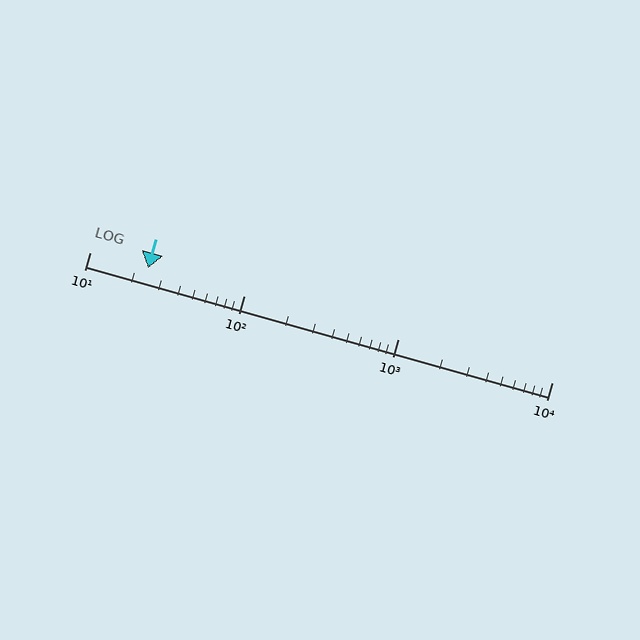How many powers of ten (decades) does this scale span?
The scale spans 3 decades, from 10 to 10000.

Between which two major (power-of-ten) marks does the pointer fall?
The pointer is between 10 and 100.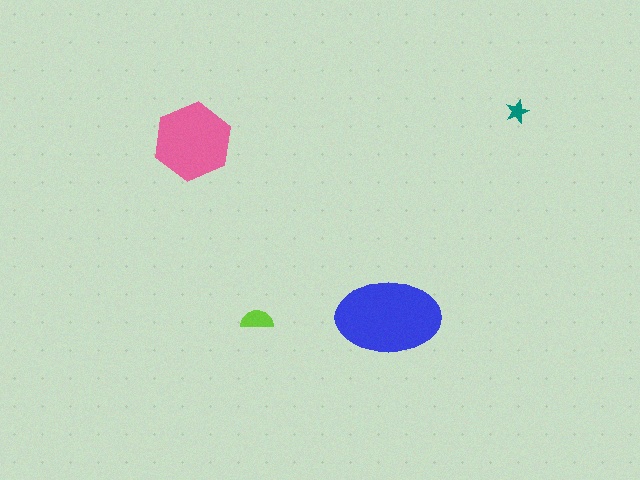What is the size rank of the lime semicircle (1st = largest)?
3rd.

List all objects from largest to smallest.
The blue ellipse, the pink hexagon, the lime semicircle, the teal star.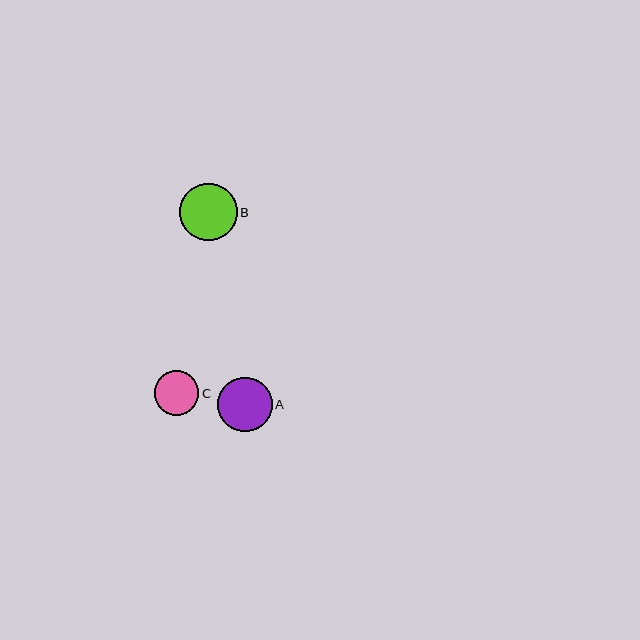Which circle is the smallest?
Circle C is the smallest with a size of approximately 45 pixels.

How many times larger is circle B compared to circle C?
Circle B is approximately 1.3 times the size of circle C.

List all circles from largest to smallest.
From largest to smallest: B, A, C.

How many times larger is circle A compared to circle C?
Circle A is approximately 1.2 times the size of circle C.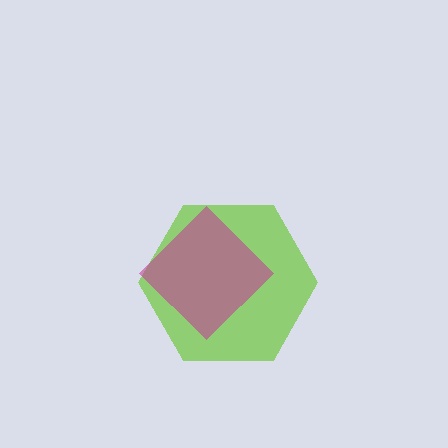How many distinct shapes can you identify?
There are 2 distinct shapes: a lime hexagon, a magenta diamond.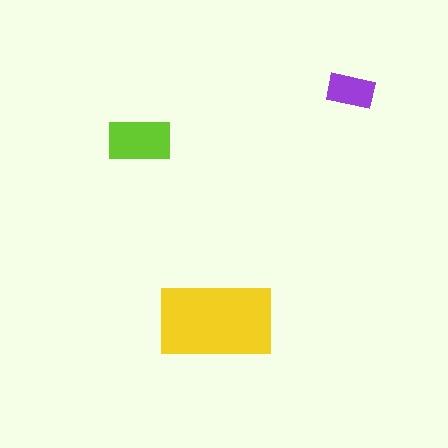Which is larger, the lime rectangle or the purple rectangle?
The lime one.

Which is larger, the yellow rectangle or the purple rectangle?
The yellow one.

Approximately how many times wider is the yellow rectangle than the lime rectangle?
About 2 times wider.